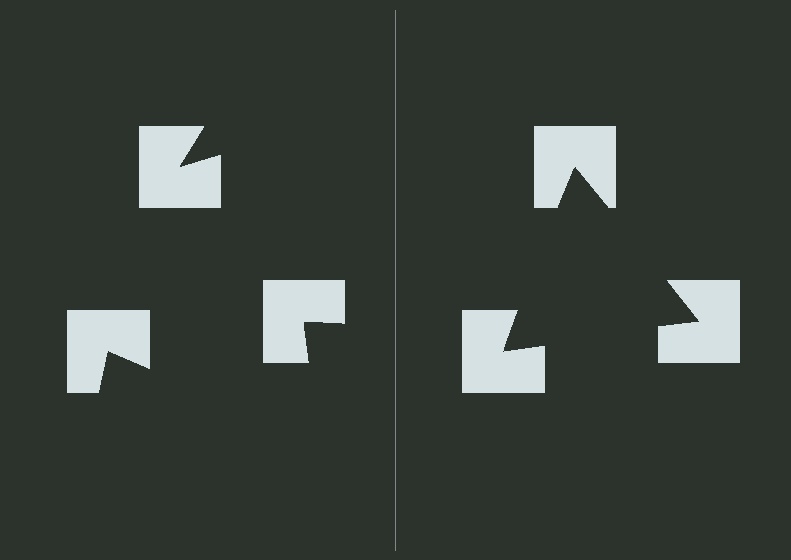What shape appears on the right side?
An illusory triangle.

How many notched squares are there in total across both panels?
6 — 3 on each side.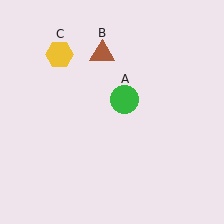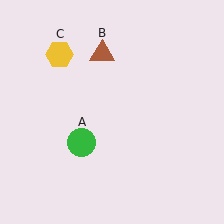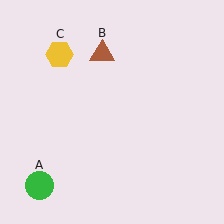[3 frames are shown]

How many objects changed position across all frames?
1 object changed position: green circle (object A).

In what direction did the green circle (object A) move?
The green circle (object A) moved down and to the left.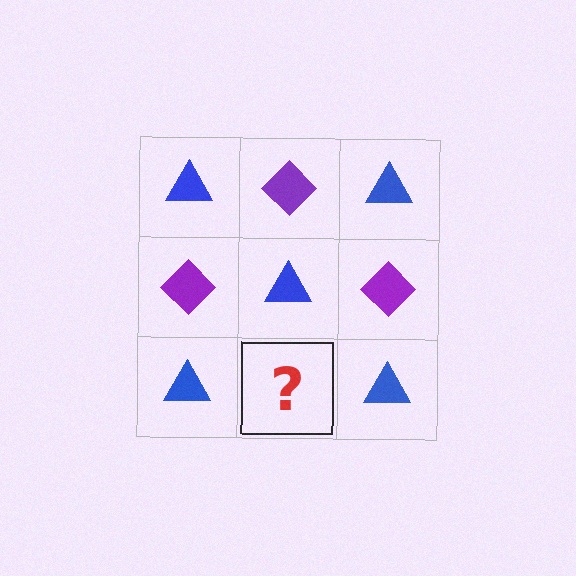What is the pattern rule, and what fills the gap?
The rule is that it alternates blue triangle and purple diamond in a checkerboard pattern. The gap should be filled with a purple diamond.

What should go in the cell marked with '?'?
The missing cell should contain a purple diamond.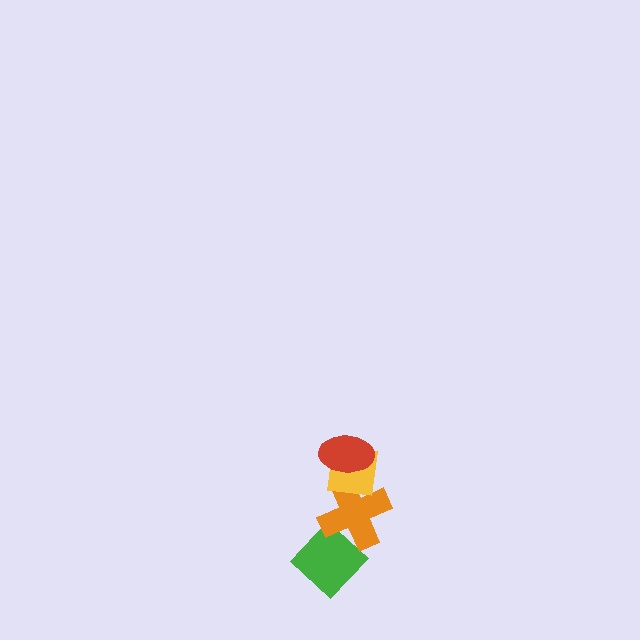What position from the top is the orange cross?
The orange cross is 3rd from the top.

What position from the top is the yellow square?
The yellow square is 2nd from the top.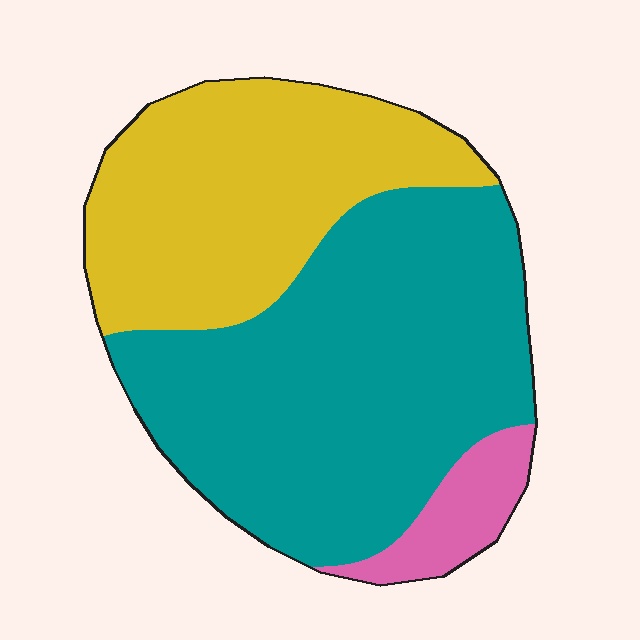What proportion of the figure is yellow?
Yellow covers roughly 35% of the figure.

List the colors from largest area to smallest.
From largest to smallest: teal, yellow, pink.